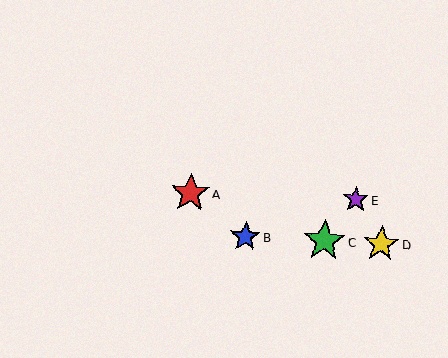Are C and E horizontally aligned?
No, C is at y≈241 and E is at y≈199.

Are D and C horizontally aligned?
Yes, both are at y≈244.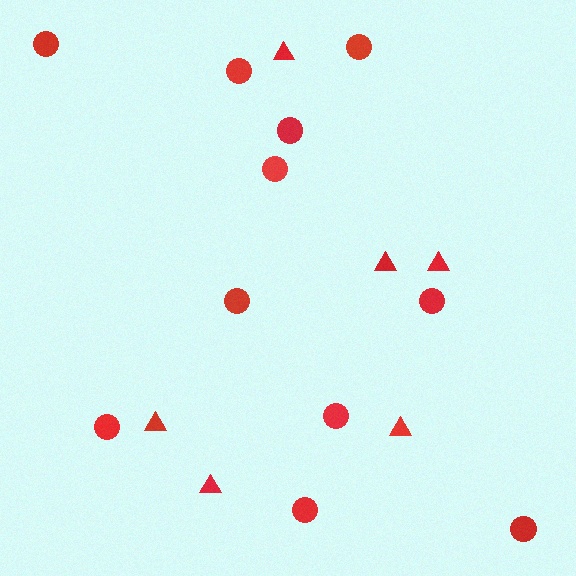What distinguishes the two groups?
There are 2 groups: one group of triangles (6) and one group of circles (11).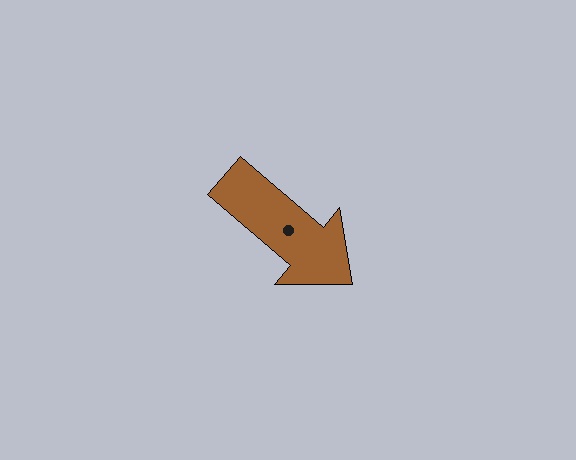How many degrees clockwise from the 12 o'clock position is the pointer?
Approximately 130 degrees.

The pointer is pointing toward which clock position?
Roughly 4 o'clock.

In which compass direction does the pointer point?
Southeast.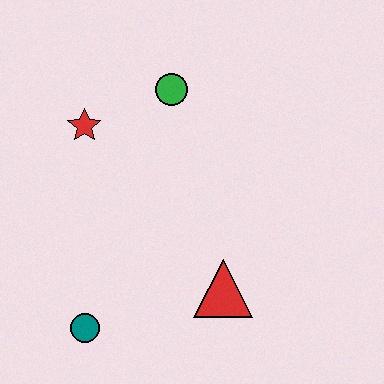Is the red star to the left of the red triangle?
Yes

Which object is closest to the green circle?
The red star is closest to the green circle.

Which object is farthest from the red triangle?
The red star is farthest from the red triangle.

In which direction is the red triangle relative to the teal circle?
The red triangle is to the right of the teal circle.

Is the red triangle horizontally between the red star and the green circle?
No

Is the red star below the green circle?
Yes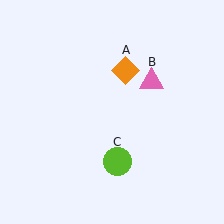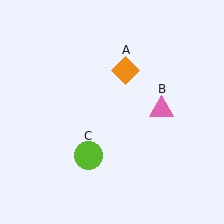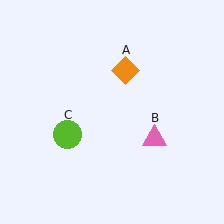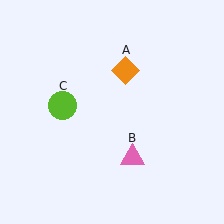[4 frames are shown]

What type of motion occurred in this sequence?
The pink triangle (object B), lime circle (object C) rotated clockwise around the center of the scene.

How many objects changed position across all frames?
2 objects changed position: pink triangle (object B), lime circle (object C).